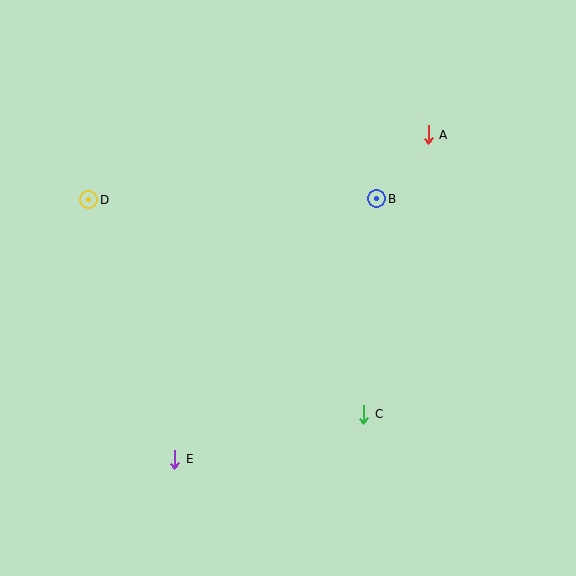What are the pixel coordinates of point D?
Point D is at (89, 200).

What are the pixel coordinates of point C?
Point C is at (364, 414).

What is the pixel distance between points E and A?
The distance between E and A is 412 pixels.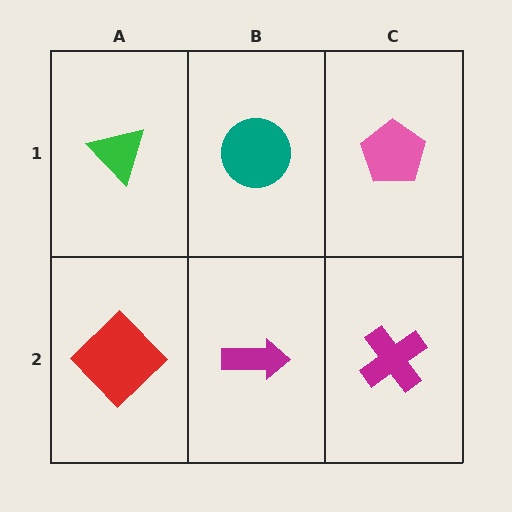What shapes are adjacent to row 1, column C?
A magenta cross (row 2, column C), a teal circle (row 1, column B).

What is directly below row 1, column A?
A red diamond.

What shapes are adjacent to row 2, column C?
A pink pentagon (row 1, column C), a magenta arrow (row 2, column B).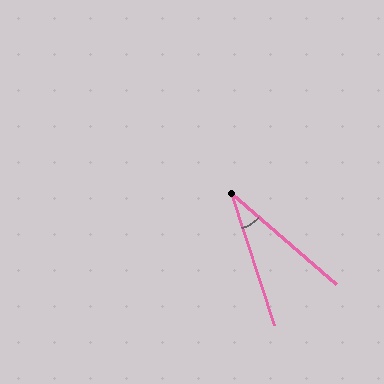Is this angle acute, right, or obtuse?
It is acute.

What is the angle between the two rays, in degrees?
Approximately 31 degrees.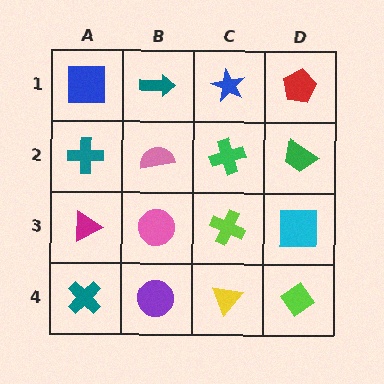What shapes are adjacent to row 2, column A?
A blue square (row 1, column A), a magenta triangle (row 3, column A), a pink semicircle (row 2, column B).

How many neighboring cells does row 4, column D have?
2.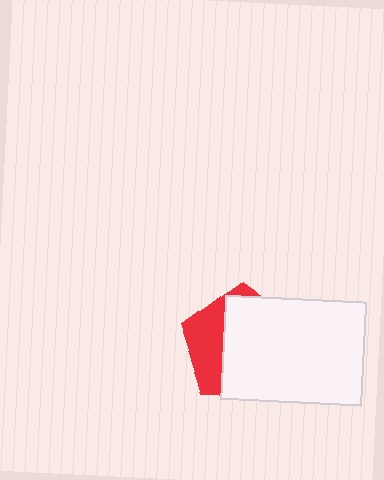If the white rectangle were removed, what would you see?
You would see the complete red pentagon.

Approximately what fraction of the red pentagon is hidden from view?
Roughly 67% of the red pentagon is hidden behind the white rectangle.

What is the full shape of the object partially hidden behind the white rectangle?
The partially hidden object is a red pentagon.